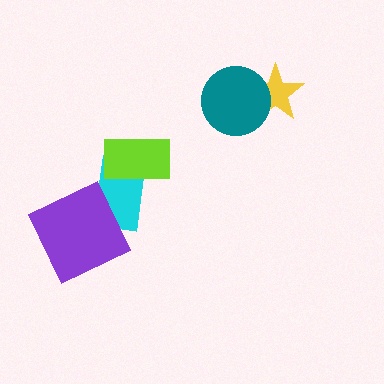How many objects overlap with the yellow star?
1 object overlaps with the yellow star.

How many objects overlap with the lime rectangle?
1 object overlaps with the lime rectangle.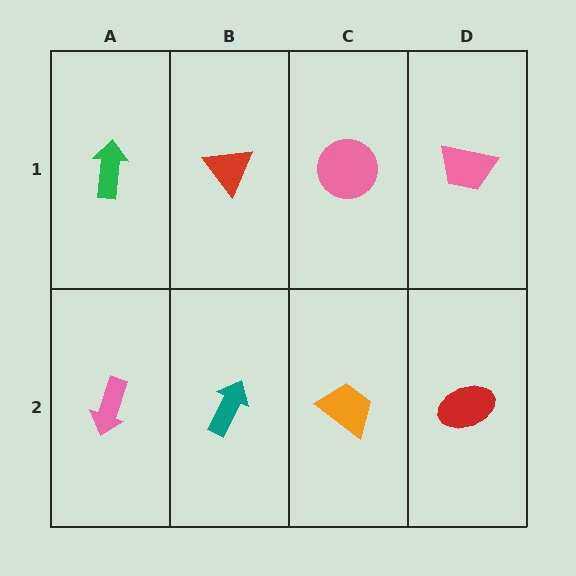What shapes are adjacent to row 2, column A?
A green arrow (row 1, column A), a teal arrow (row 2, column B).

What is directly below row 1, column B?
A teal arrow.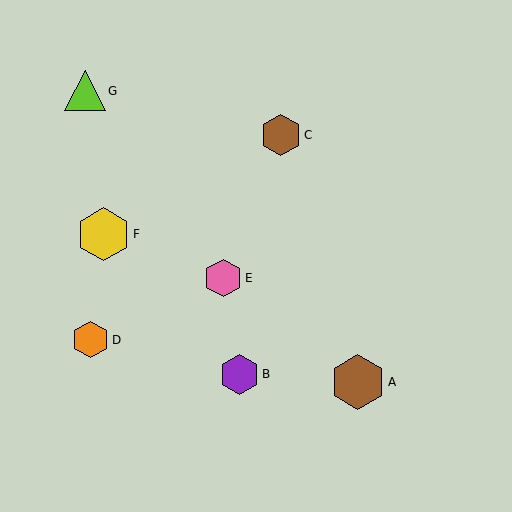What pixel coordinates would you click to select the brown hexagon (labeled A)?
Click at (358, 382) to select the brown hexagon A.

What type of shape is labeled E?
Shape E is a pink hexagon.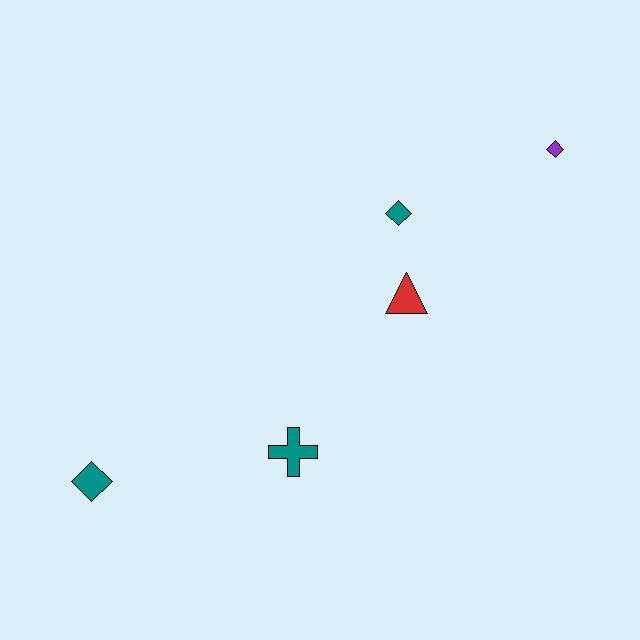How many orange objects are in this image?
There are no orange objects.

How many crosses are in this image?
There is 1 cross.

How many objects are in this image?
There are 5 objects.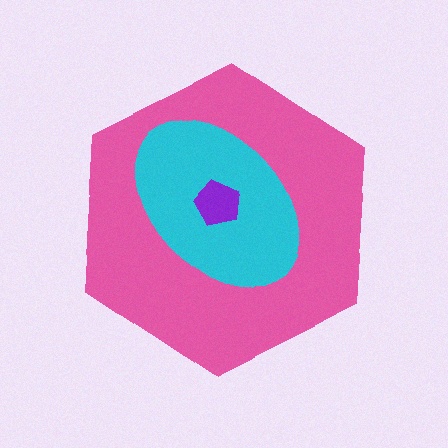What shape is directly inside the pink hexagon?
The cyan ellipse.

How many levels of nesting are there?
3.